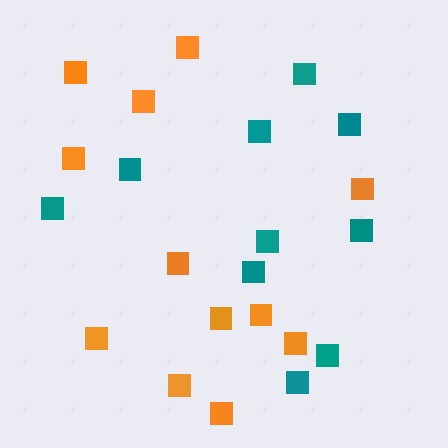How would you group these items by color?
There are 2 groups: one group of teal squares (10) and one group of orange squares (12).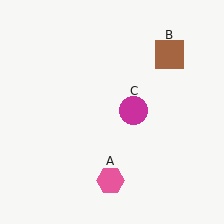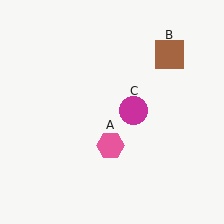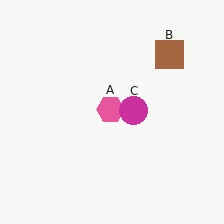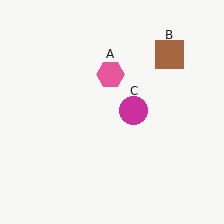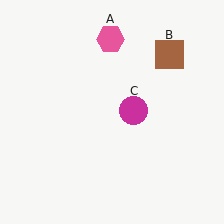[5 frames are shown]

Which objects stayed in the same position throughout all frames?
Brown square (object B) and magenta circle (object C) remained stationary.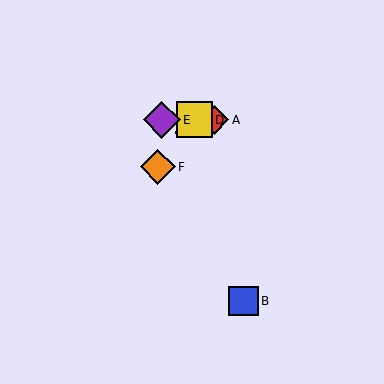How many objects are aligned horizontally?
4 objects (A, C, D, E) are aligned horizontally.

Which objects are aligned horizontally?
Objects A, C, D, E are aligned horizontally.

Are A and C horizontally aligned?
Yes, both are at y≈120.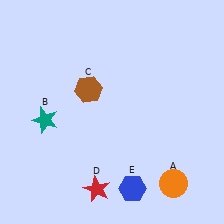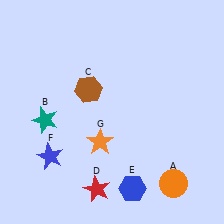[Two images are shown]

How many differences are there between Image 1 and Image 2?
There are 2 differences between the two images.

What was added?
A blue star (F), an orange star (G) were added in Image 2.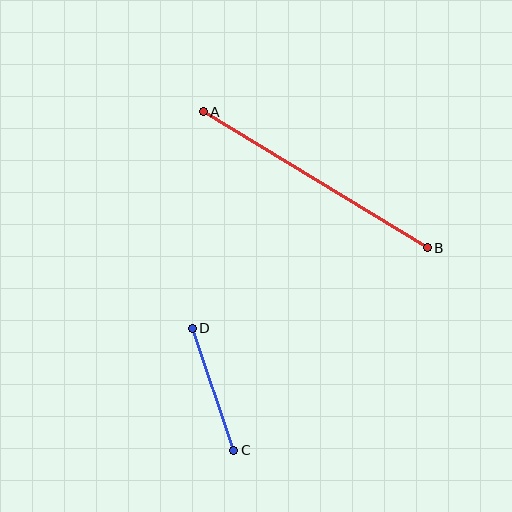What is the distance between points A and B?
The distance is approximately 262 pixels.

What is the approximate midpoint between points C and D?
The midpoint is at approximately (213, 389) pixels.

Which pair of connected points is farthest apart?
Points A and B are farthest apart.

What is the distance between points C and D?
The distance is approximately 129 pixels.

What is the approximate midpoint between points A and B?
The midpoint is at approximately (315, 180) pixels.